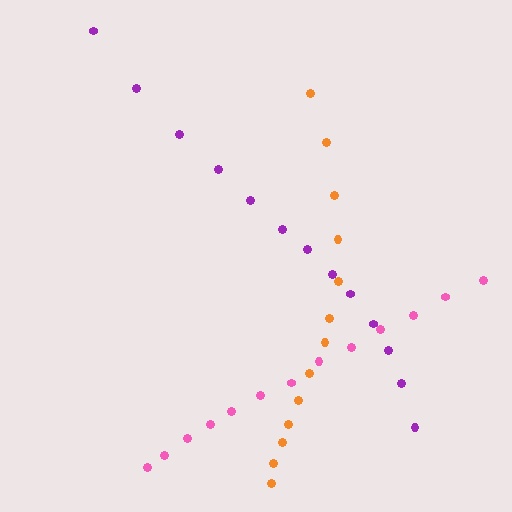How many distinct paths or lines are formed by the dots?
There are 3 distinct paths.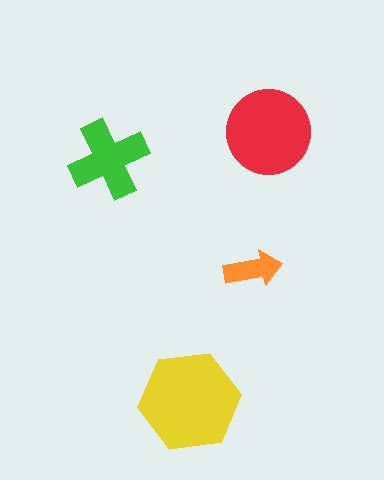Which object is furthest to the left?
The green cross is leftmost.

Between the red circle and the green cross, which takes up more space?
The red circle.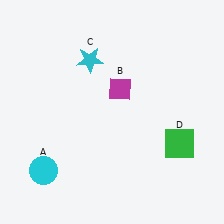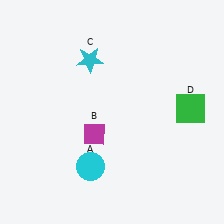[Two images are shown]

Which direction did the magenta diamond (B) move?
The magenta diamond (B) moved down.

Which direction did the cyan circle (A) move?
The cyan circle (A) moved right.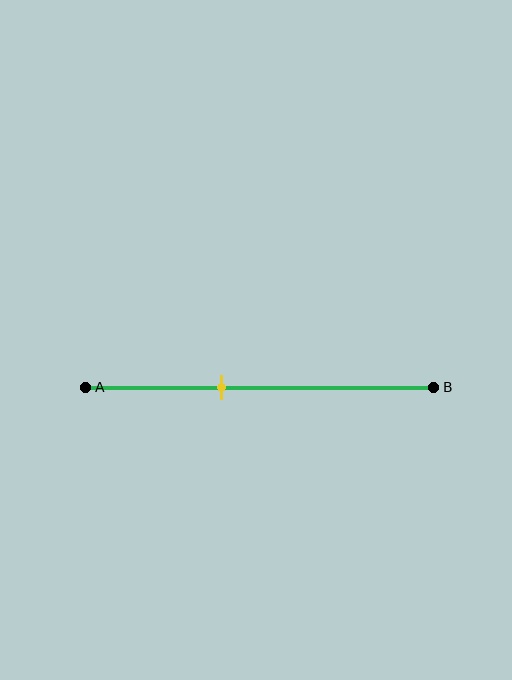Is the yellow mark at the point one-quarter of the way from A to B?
No, the mark is at about 40% from A, not at the 25% one-quarter point.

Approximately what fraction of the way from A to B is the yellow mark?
The yellow mark is approximately 40% of the way from A to B.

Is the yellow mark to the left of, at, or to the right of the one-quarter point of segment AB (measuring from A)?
The yellow mark is to the right of the one-quarter point of segment AB.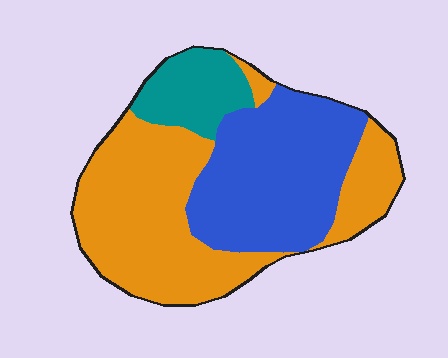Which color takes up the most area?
Orange, at roughly 50%.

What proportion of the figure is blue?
Blue covers around 35% of the figure.